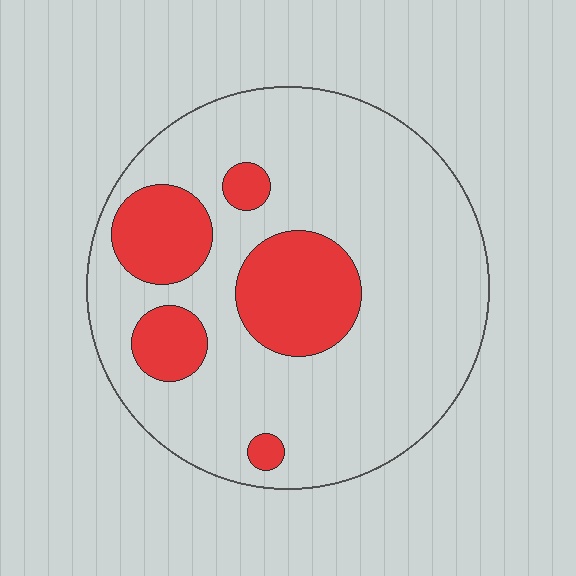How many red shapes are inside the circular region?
5.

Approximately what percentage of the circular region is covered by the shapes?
Approximately 20%.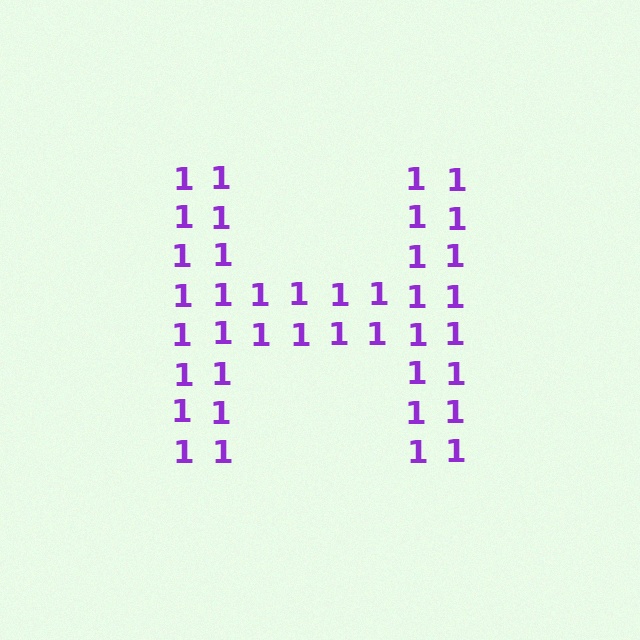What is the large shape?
The large shape is the letter H.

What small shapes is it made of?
It is made of small digit 1's.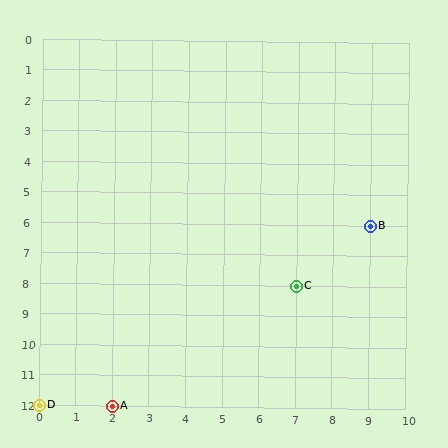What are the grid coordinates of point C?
Point C is at grid coordinates (7, 8).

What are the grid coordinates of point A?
Point A is at grid coordinates (2, 12).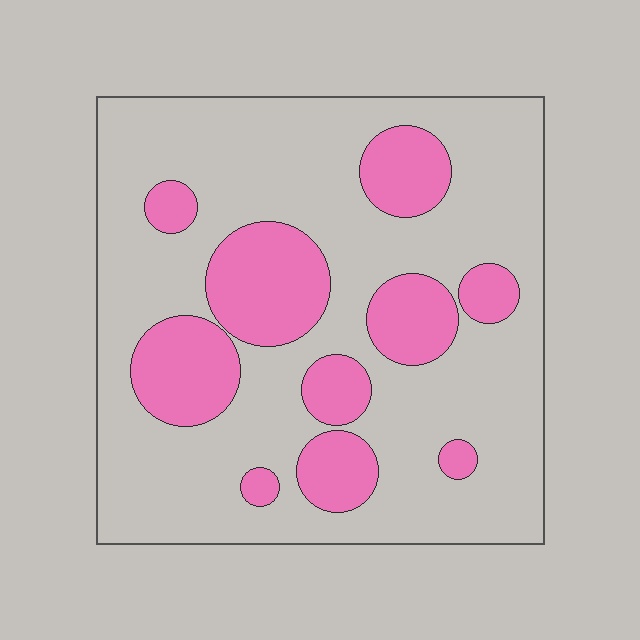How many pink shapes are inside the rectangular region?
10.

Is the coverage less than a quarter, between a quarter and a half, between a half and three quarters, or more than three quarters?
Between a quarter and a half.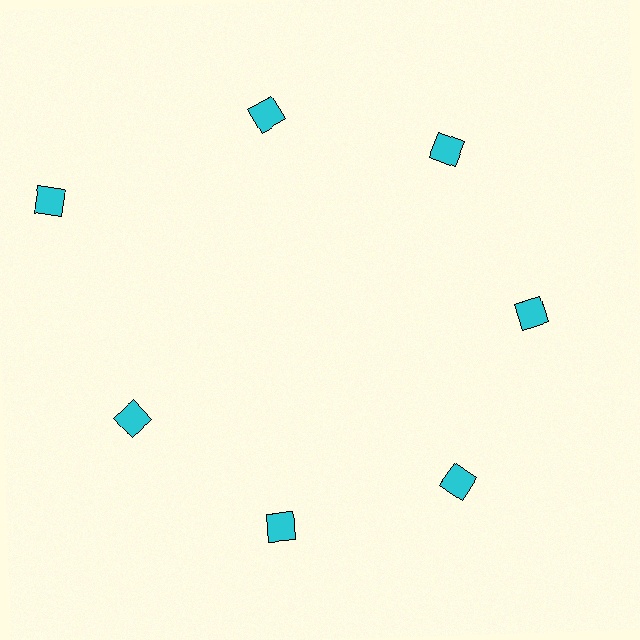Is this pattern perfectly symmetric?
No. The 7 cyan diamonds are arranged in a ring, but one element near the 10 o'clock position is pushed outward from the center, breaking the 7-fold rotational symmetry.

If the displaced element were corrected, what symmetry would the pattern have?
It would have 7-fold rotational symmetry — the pattern would map onto itself every 51 degrees.